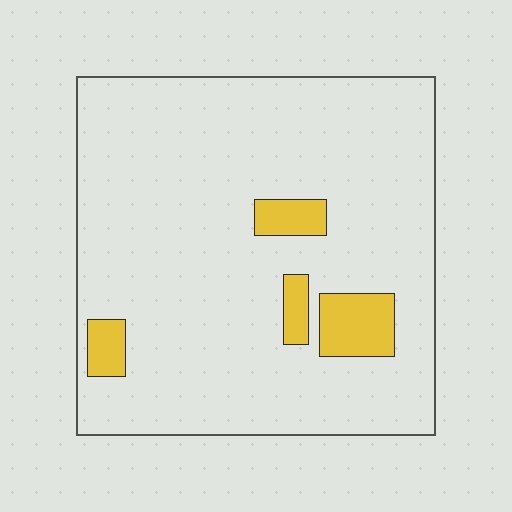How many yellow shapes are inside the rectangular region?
4.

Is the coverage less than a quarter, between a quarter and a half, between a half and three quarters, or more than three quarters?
Less than a quarter.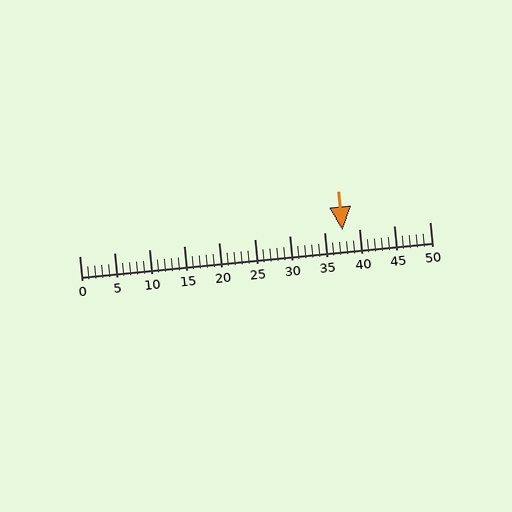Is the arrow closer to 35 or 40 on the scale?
The arrow is closer to 40.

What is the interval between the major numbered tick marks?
The major tick marks are spaced 5 units apart.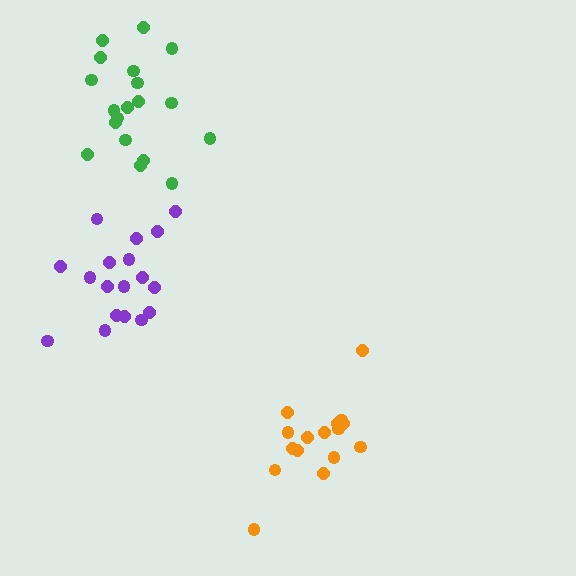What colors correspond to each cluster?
The clusters are colored: orange, purple, green.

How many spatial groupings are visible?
There are 3 spatial groupings.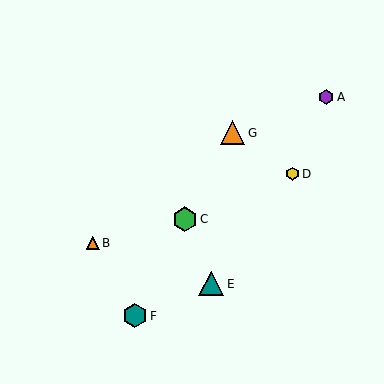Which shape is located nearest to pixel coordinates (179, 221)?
The green hexagon (labeled C) at (185, 219) is nearest to that location.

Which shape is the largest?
The teal triangle (labeled E) is the largest.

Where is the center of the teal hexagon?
The center of the teal hexagon is at (135, 316).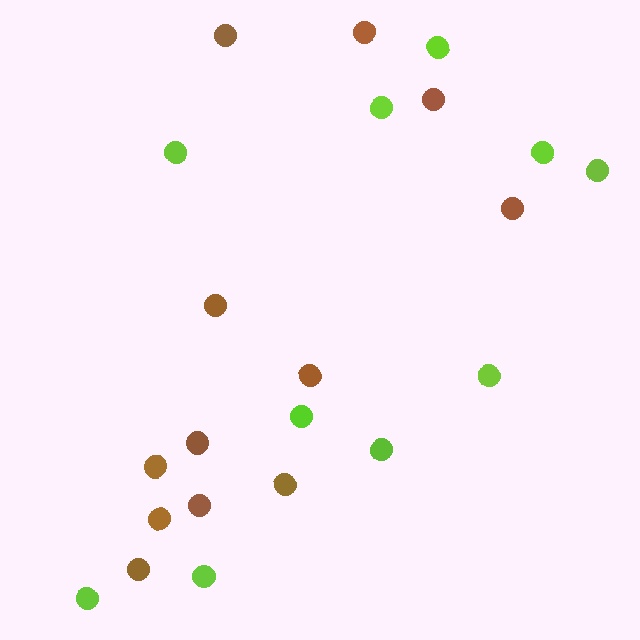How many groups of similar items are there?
There are 2 groups: one group of lime circles (10) and one group of brown circles (12).